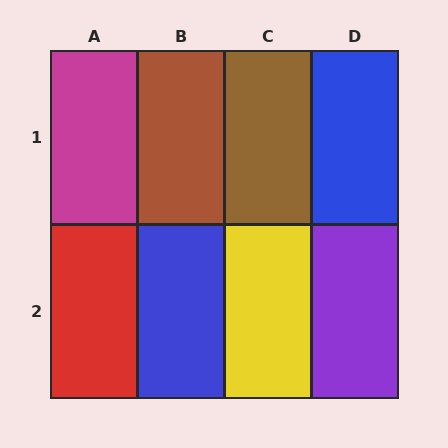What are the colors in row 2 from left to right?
Red, blue, yellow, purple.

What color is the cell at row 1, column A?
Magenta.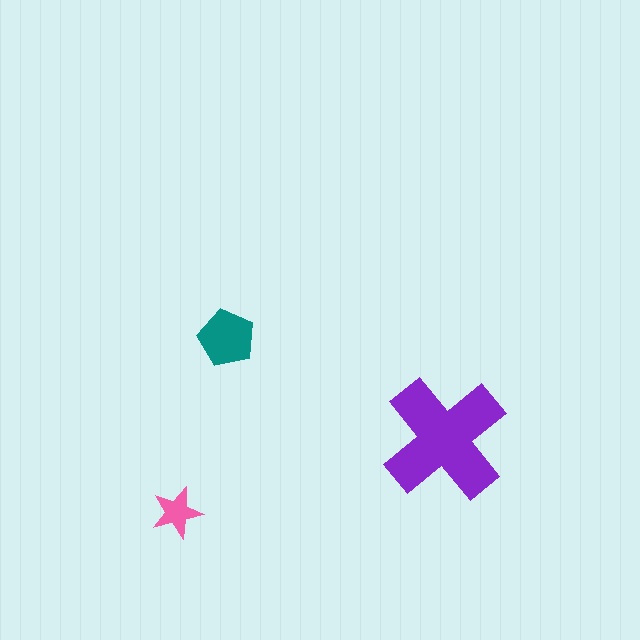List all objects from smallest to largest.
The pink star, the teal pentagon, the purple cross.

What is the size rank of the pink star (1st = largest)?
3rd.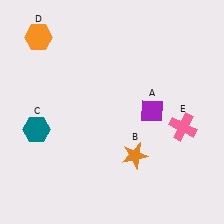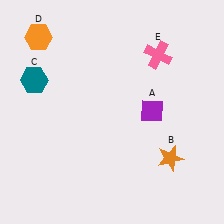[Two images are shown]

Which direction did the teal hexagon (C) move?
The teal hexagon (C) moved up.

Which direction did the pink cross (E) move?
The pink cross (E) moved up.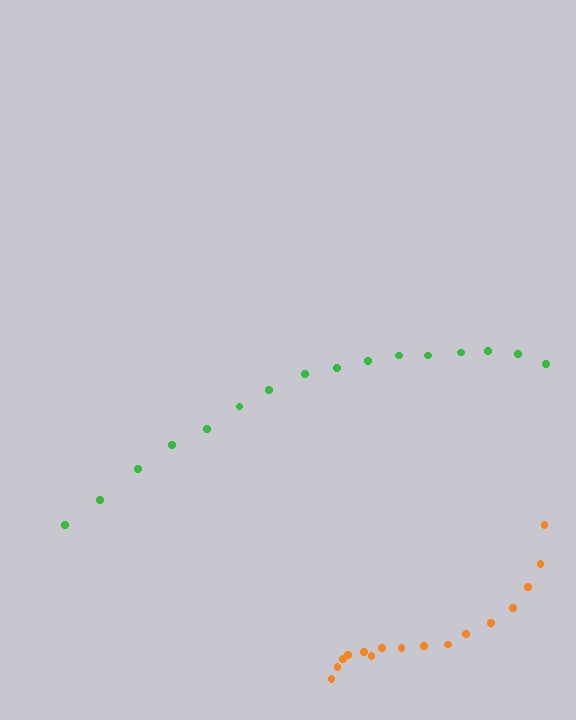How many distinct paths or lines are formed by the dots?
There are 2 distinct paths.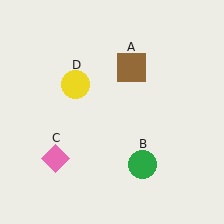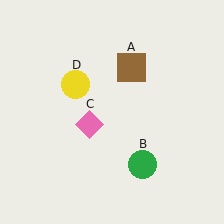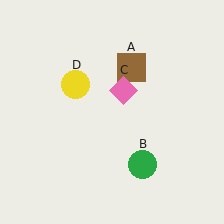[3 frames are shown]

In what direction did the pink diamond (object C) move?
The pink diamond (object C) moved up and to the right.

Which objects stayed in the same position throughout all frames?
Brown square (object A) and green circle (object B) and yellow circle (object D) remained stationary.